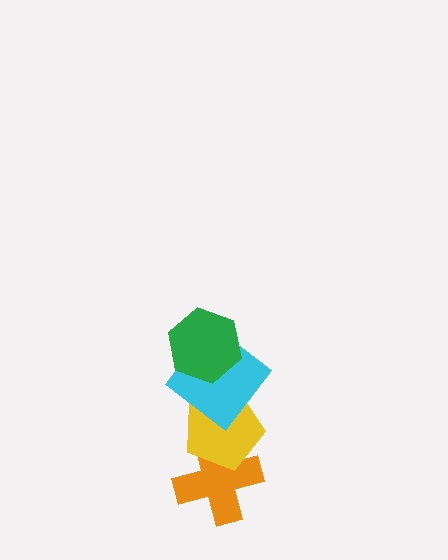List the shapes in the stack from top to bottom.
From top to bottom: the green hexagon, the cyan diamond, the yellow pentagon, the orange cross.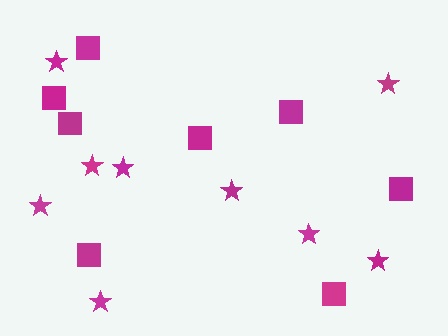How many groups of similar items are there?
There are 2 groups: one group of stars (9) and one group of squares (8).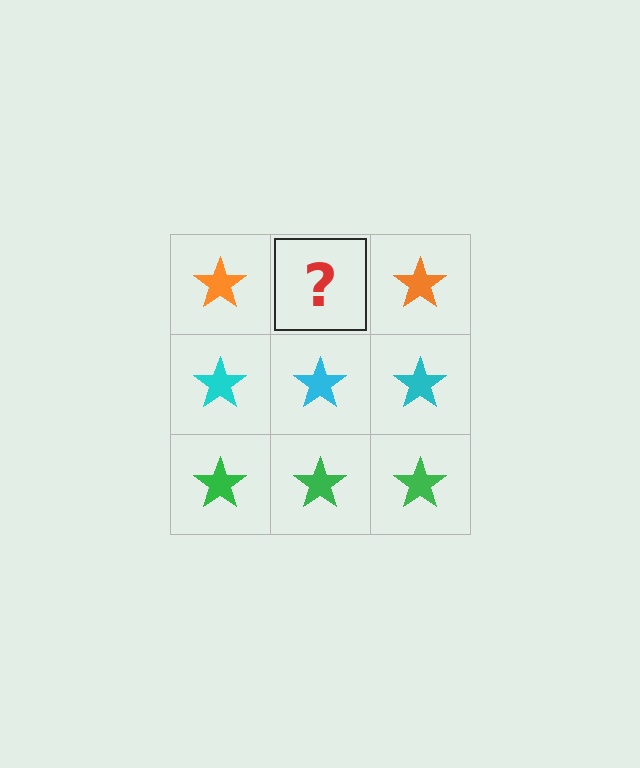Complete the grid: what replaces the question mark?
The question mark should be replaced with an orange star.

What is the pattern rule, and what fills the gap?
The rule is that each row has a consistent color. The gap should be filled with an orange star.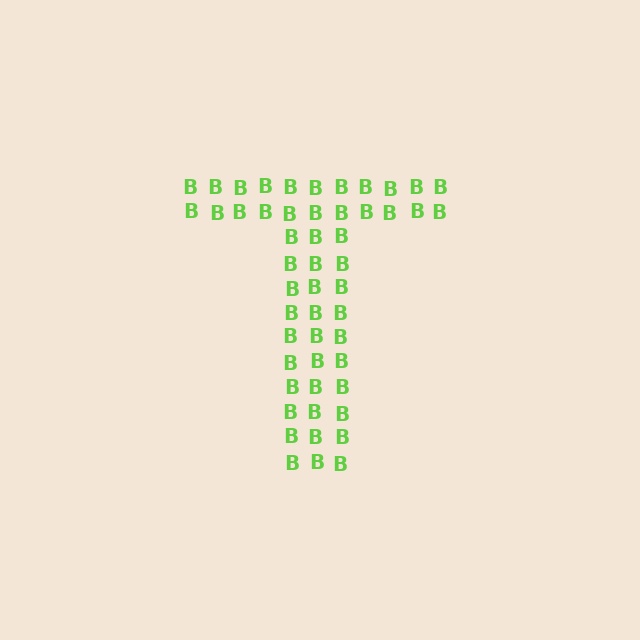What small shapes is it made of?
It is made of small letter B's.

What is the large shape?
The large shape is the letter T.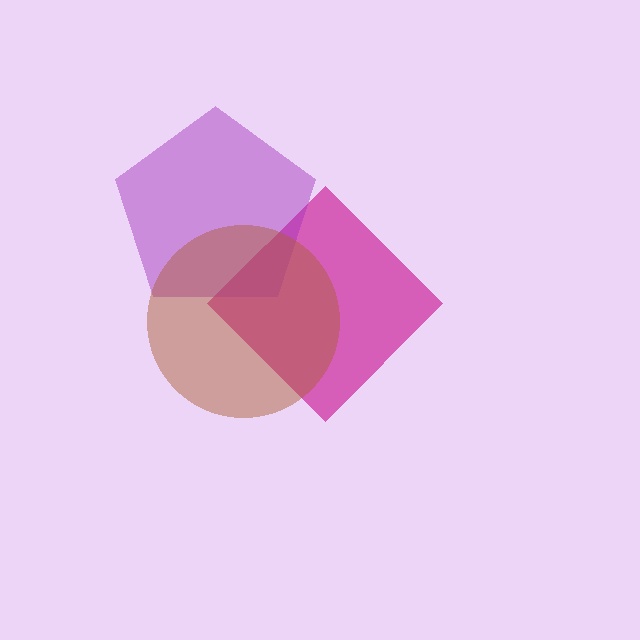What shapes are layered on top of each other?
The layered shapes are: a magenta diamond, a purple pentagon, a brown circle.